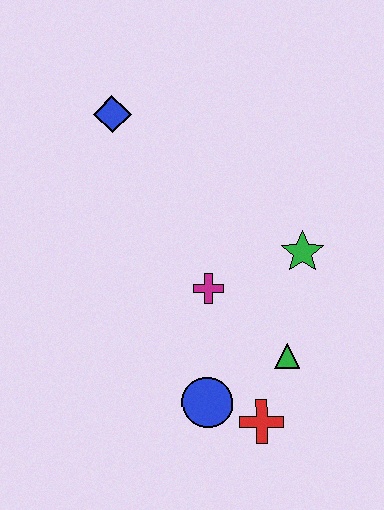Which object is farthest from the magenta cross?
The blue diamond is farthest from the magenta cross.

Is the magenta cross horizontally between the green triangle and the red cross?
No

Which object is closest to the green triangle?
The red cross is closest to the green triangle.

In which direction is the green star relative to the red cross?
The green star is above the red cross.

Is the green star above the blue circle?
Yes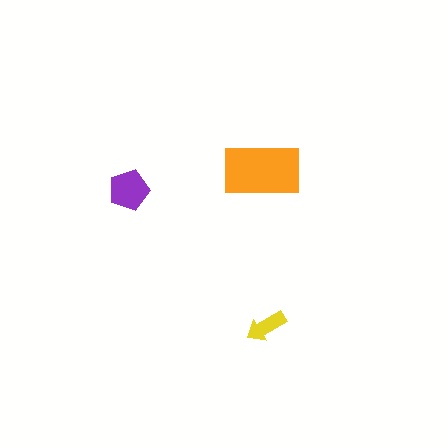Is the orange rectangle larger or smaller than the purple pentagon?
Larger.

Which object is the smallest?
The yellow arrow.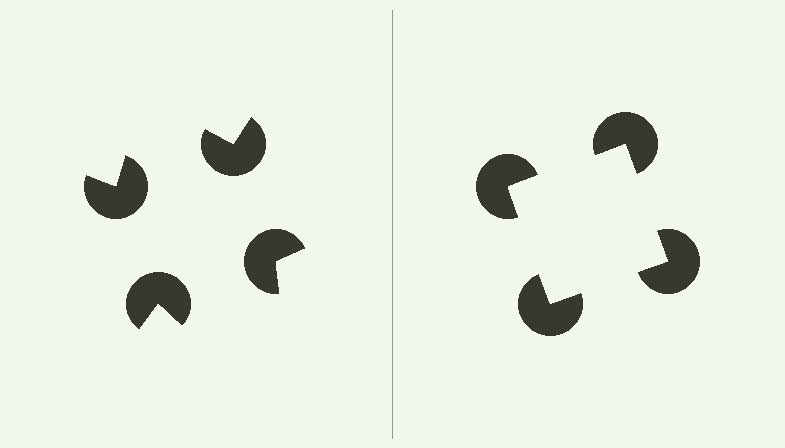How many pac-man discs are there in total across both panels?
8 — 4 on each side.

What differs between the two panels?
The pac-man discs are positioned identically on both sides; only the wedge orientations differ. On the right they align to a square; on the left they are misaligned.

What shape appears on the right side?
An illusory square.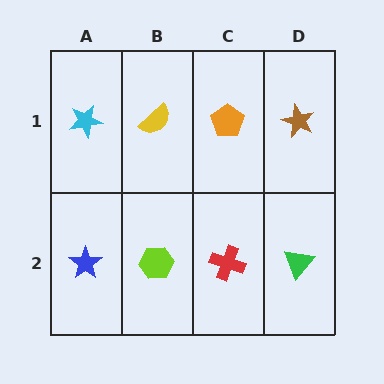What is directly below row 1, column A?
A blue star.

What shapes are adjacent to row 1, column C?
A red cross (row 2, column C), a yellow semicircle (row 1, column B), a brown star (row 1, column D).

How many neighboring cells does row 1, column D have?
2.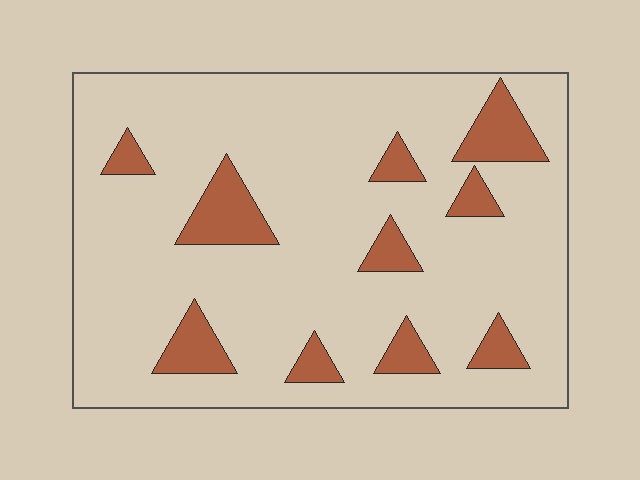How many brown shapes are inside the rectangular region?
10.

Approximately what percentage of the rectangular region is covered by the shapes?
Approximately 15%.